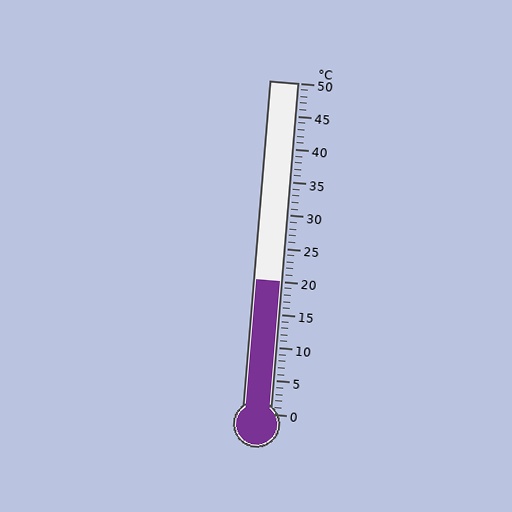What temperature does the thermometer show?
The thermometer shows approximately 20°C.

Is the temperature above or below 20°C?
The temperature is at 20°C.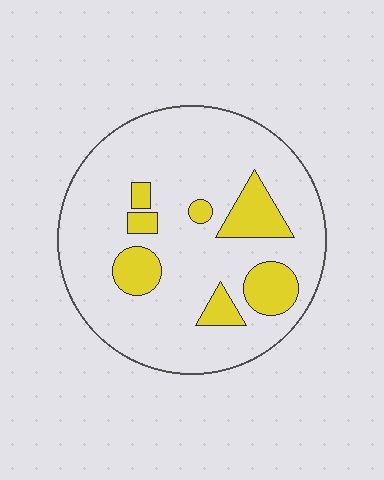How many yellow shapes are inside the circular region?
7.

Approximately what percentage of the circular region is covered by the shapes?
Approximately 20%.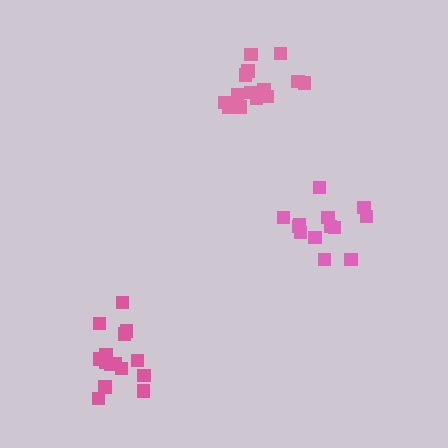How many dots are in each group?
Group 1: 13 dots, Group 2: 15 dots, Group 3: 16 dots (44 total).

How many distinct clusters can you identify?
There are 3 distinct clusters.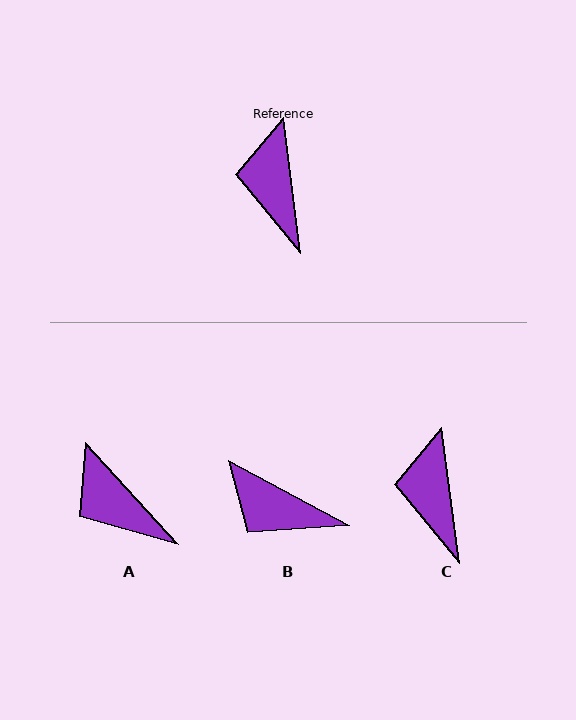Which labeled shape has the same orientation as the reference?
C.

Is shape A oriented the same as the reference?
No, it is off by about 35 degrees.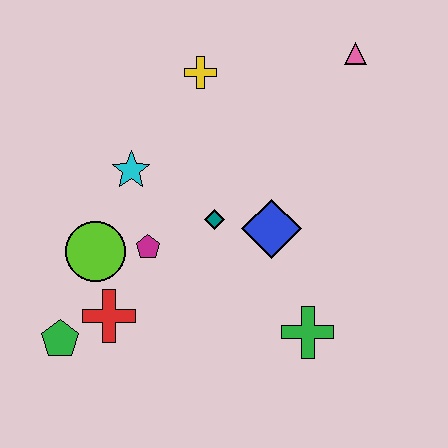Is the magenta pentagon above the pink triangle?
No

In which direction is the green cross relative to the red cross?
The green cross is to the right of the red cross.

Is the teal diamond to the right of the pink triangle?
No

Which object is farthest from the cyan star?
The pink triangle is farthest from the cyan star.